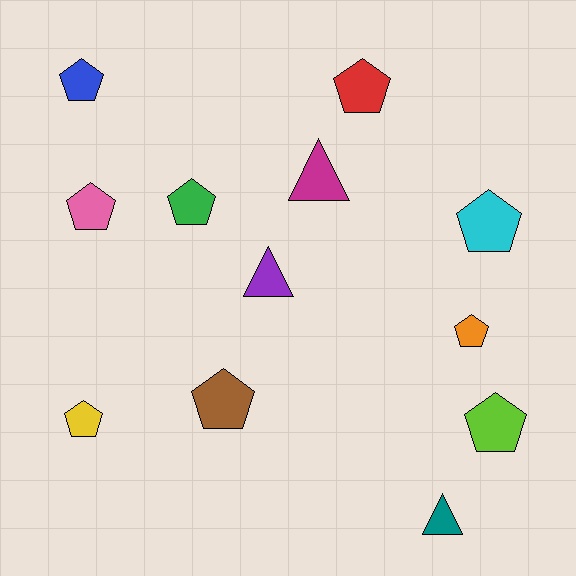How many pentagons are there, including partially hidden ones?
There are 9 pentagons.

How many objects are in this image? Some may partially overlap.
There are 12 objects.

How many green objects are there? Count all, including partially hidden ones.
There is 1 green object.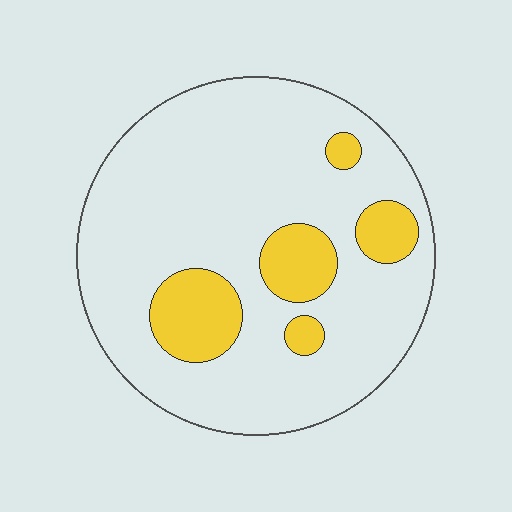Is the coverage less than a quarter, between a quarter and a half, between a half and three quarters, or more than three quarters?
Less than a quarter.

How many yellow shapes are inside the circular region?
5.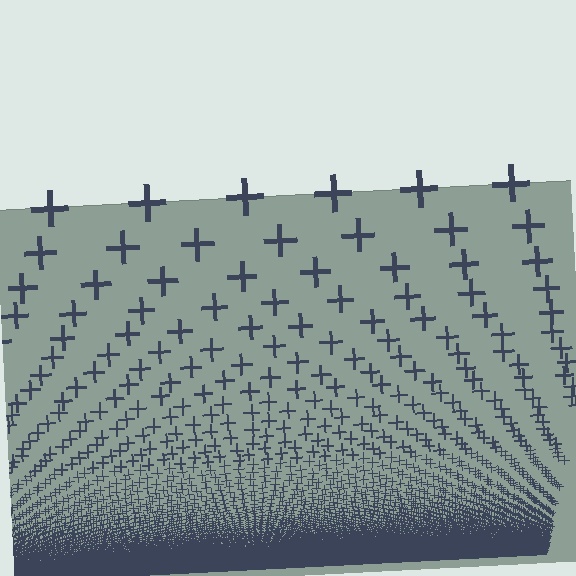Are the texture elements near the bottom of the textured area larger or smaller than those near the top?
Smaller. The gradient is inverted — elements near the bottom are smaller and denser.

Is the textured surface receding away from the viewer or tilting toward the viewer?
The surface appears to tilt toward the viewer. Texture elements get larger and sparser toward the top.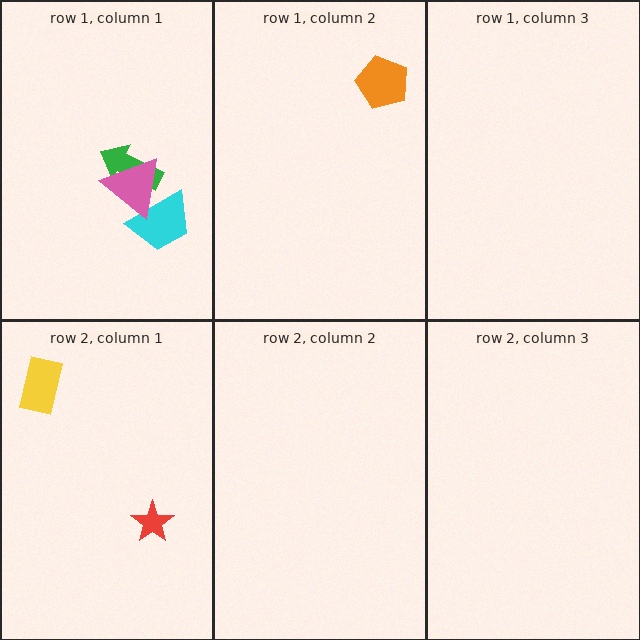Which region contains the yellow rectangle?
The row 2, column 1 region.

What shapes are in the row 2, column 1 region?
The yellow rectangle, the red star.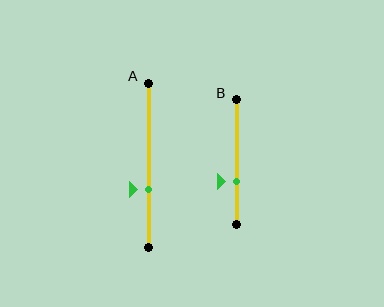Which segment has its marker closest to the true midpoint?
Segment A has its marker closest to the true midpoint.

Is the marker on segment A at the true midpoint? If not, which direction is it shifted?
No, the marker on segment A is shifted downward by about 15% of the segment length.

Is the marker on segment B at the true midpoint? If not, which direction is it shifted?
No, the marker on segment B is shifted downward by about 16% of the segment length.